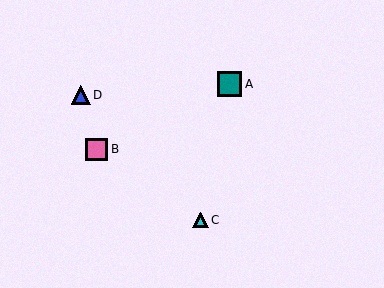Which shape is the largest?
The teal square (labeled A) is the largest.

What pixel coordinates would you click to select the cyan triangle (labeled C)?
Click at (200, 220) to select the cyan triangle C.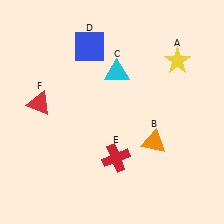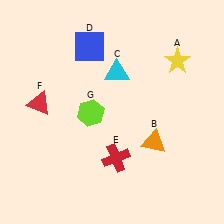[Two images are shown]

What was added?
A lime hexagon (G) was added in Image 2.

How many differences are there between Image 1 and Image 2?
There is 1 difference between the two images.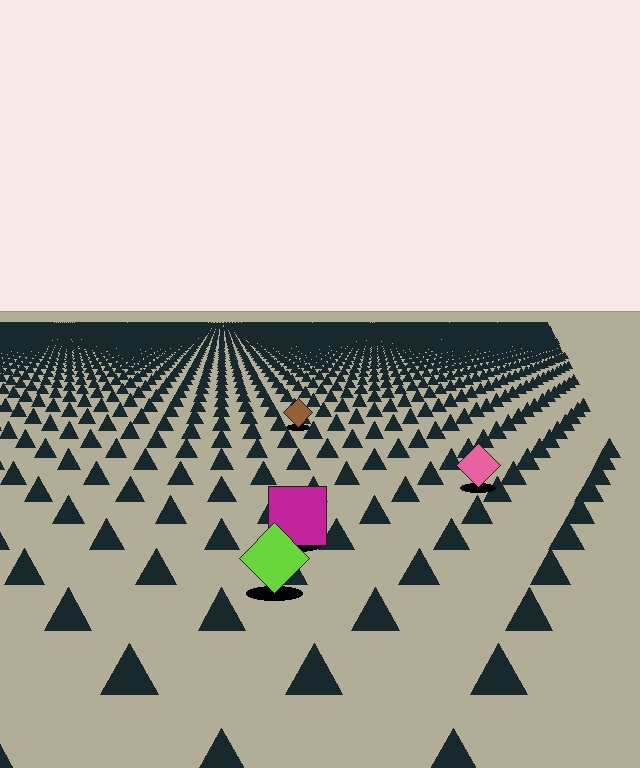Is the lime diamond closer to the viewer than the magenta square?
Yes. The lime diamond is closer — you can tell from the texture gradient: the ground texture is coarser near it.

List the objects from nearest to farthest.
From nearest to farthest: the lime diamond, the magenta square, the pink diamond, the brown diamond.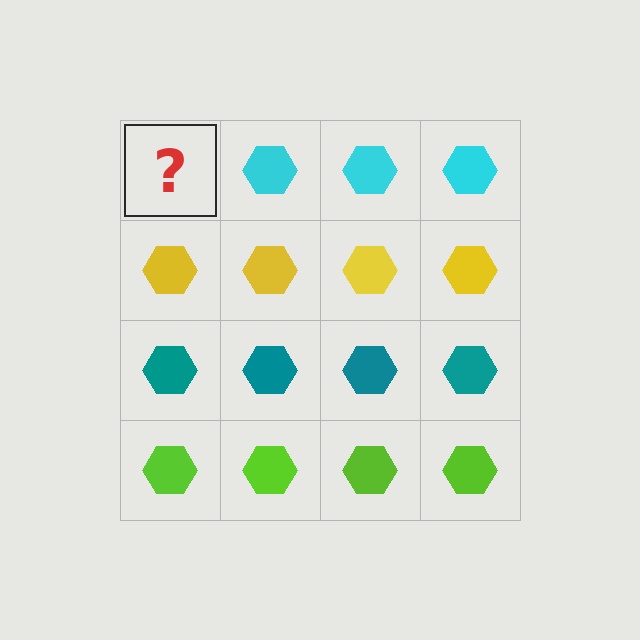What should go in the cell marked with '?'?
The missing cell should contain a cyan hexagon.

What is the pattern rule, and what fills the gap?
The rule is that each row has a consistent color. The gap should be filled with a cyan hexagon.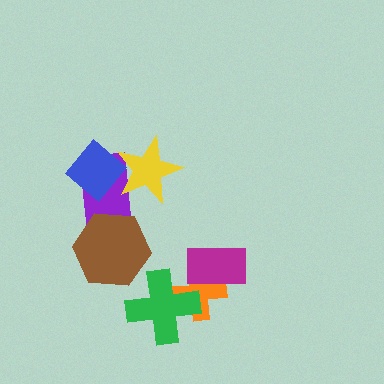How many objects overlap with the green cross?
1 object overlaps with the green cross.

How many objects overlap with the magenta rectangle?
1 object overlaps with the magenta rectangle.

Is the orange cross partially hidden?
Yes, it is partially covered by another shape.